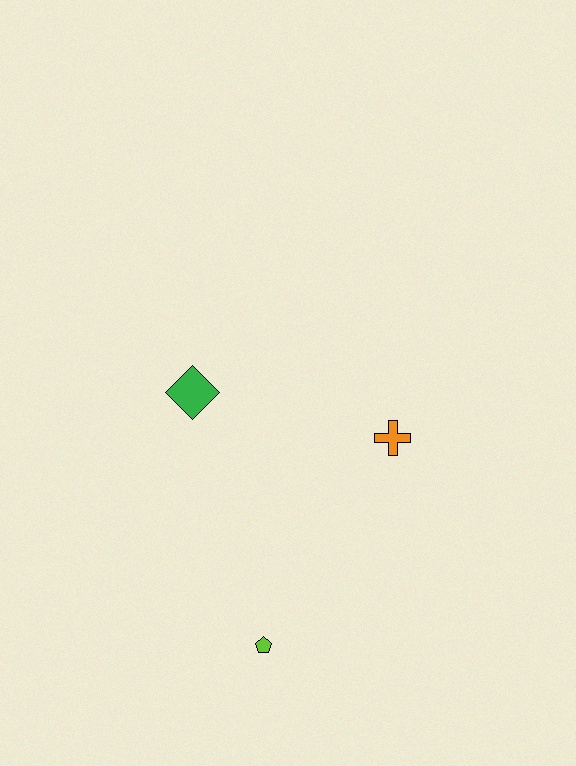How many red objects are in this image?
There are no red objects.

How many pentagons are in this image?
There is 1 pentagon.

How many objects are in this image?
There are 3 objects.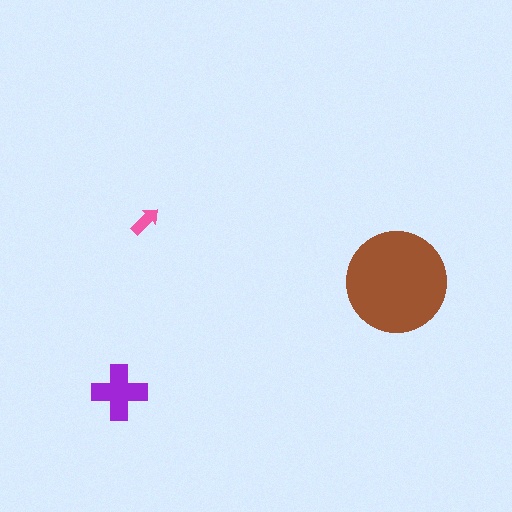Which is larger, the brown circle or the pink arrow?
The brown circle.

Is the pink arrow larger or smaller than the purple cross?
Smaller.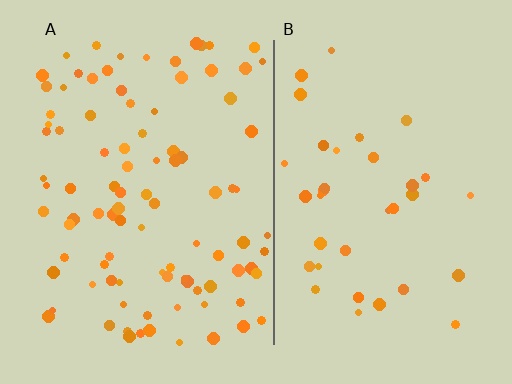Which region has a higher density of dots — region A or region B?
A (the left).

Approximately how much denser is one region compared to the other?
Approximately 2.6× — region A over region B.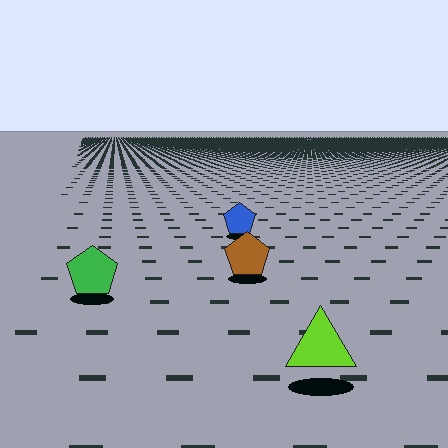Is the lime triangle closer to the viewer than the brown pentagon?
Yes. The lime triangle is closer — you can tell from the texture gradient: the ground texture is coarser near it.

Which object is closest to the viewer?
The lime triangle is closest. The texture marks near it are larger and more spread out.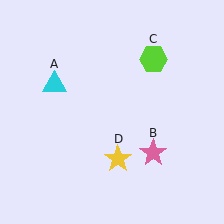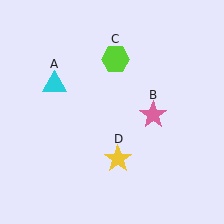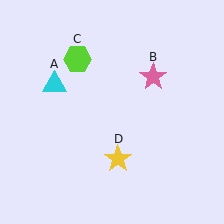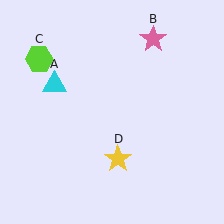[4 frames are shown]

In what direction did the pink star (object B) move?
The pink star (object B) moved up.